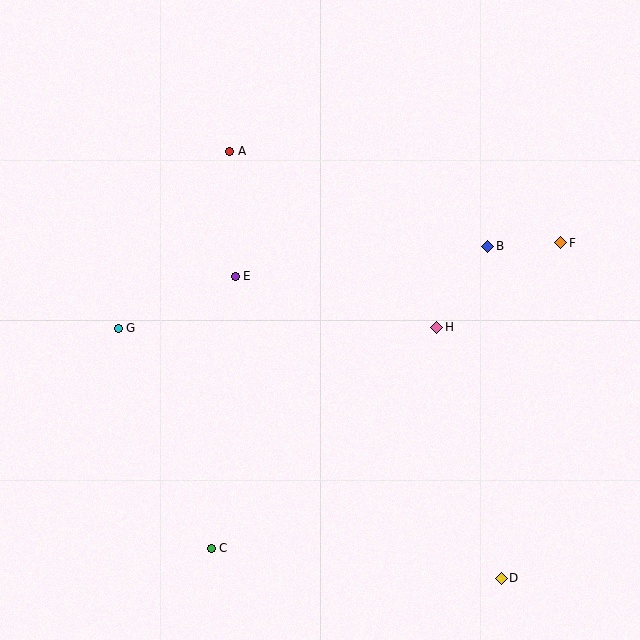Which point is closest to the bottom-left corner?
Point C is closest to the bottom-left corner.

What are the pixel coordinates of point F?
Point F is at (561, 243).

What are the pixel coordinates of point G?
Point G is at (118, 328).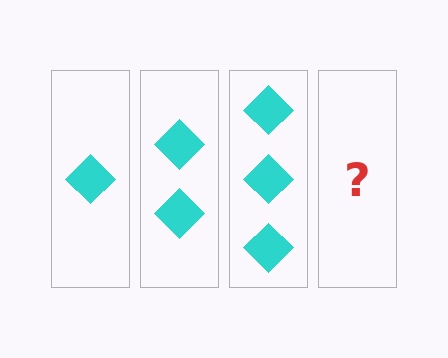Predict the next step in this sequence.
The next step is 4 diamonds.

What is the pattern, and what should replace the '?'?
The pattern is that each step adds one more diamond. The '?' should be 4 diamonds.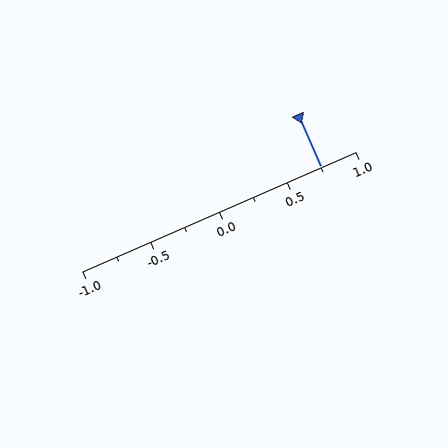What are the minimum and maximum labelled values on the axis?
The axis runs from -1.0 to 1.0.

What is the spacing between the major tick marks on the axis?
The major ticks are spaced 0.5 apart.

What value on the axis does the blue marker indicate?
The marker indicates approximately 0.75.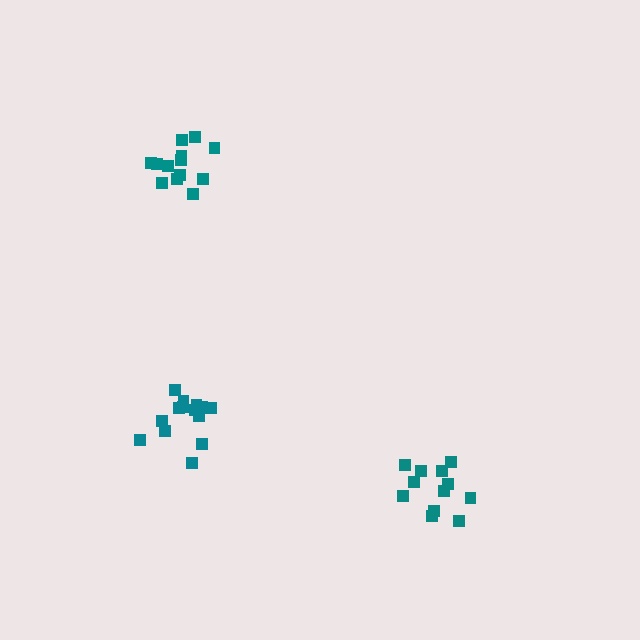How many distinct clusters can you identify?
There are 3 distinct clusters.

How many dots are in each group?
Group 1: 13 dots, Group 2: 14 dots, Group 3: 12 dots (39 total).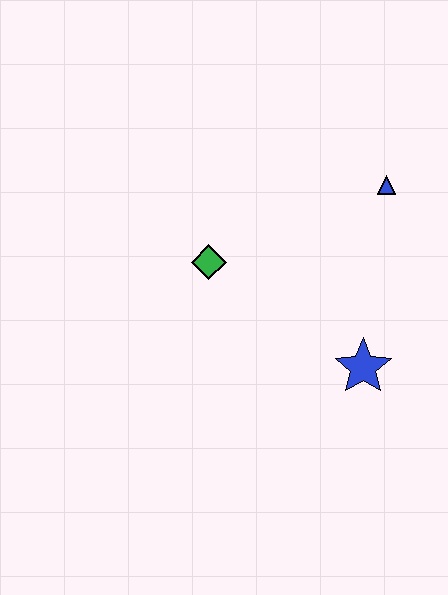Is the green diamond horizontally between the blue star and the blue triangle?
No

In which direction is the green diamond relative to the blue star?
The green diamond is to the left of the blue star.